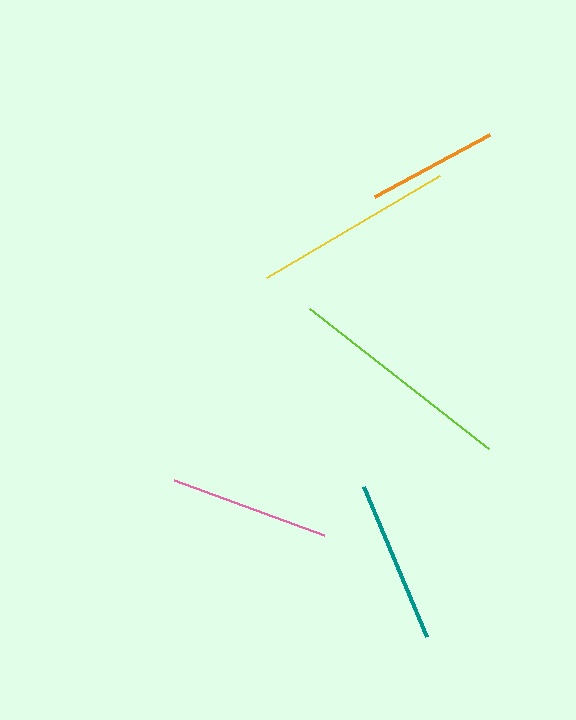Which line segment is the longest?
The lime line is the longest at approximately 227 pixels.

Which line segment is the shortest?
The orange line is the shortest at approximately 131 pixels.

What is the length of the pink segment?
The pink segment is approximately 160 pixels long.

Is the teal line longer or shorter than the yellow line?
The yellow line is longer than the teal line.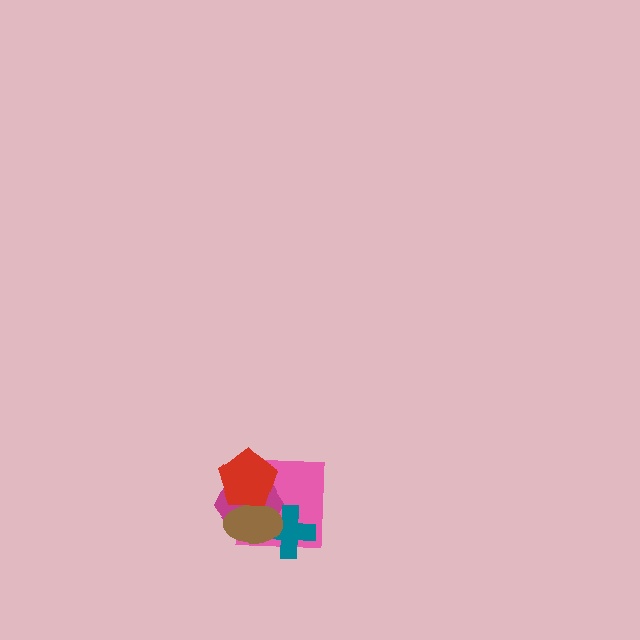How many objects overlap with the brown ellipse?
4 objects overlap with the brown ellipse.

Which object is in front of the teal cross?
The brown ellipse is in front of the teal cross.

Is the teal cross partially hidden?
Yes, it is partially covered by another shape.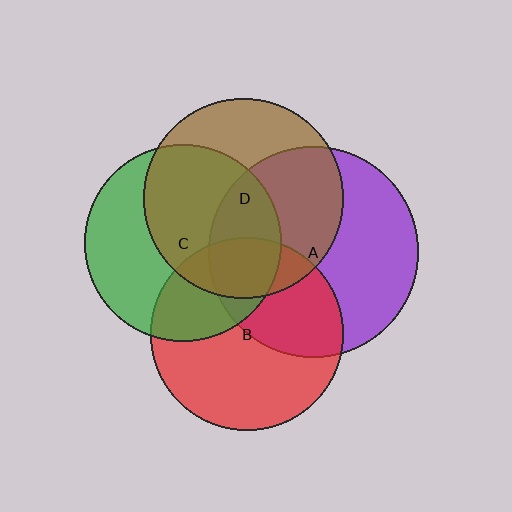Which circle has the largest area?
Circle A (purple).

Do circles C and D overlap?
Yes.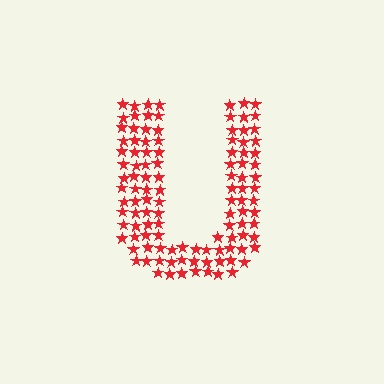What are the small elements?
The small elements are stars.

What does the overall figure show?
The overall figure shows the letter U.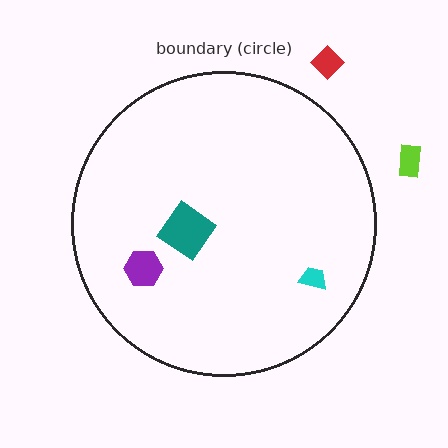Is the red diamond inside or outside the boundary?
Outside.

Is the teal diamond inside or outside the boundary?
Inside.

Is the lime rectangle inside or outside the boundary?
Outside.